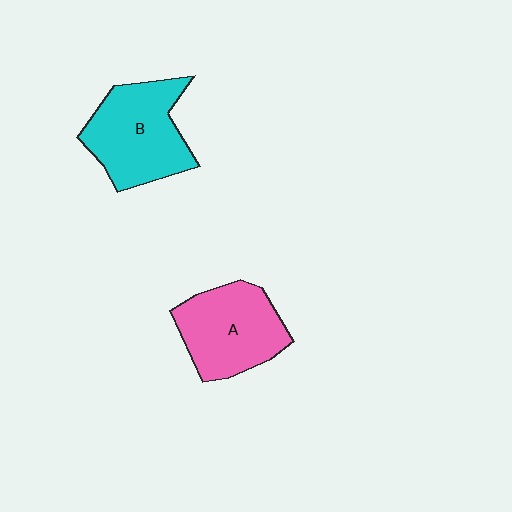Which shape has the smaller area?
Shape A (pink).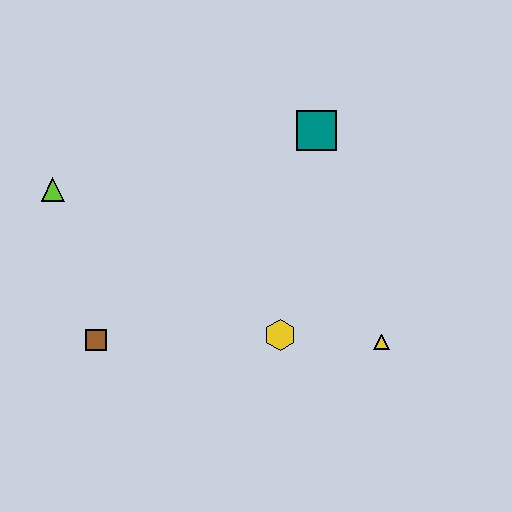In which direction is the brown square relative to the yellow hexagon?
The brown square is to the left of the yellow hexagon.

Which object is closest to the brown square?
The lime triangle is closest to the brown square.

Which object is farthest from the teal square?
The brown square is farthest from the teal square.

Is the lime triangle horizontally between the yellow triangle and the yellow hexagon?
No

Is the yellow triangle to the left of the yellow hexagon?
No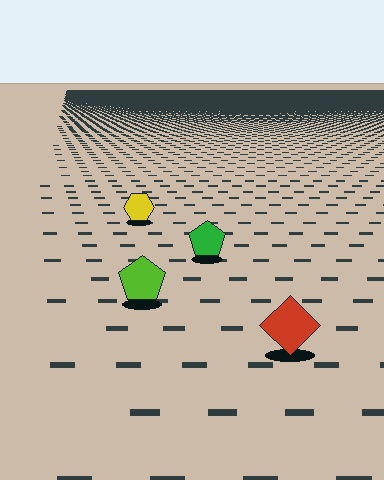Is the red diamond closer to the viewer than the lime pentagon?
Yes. The red diamond is closer — you can tell from the texture gradient: the ground texture is coarser near it.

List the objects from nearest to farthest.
From nearest to farthest: the red diamond, the lime pentagon, the green pentagon, the yellow hexagon.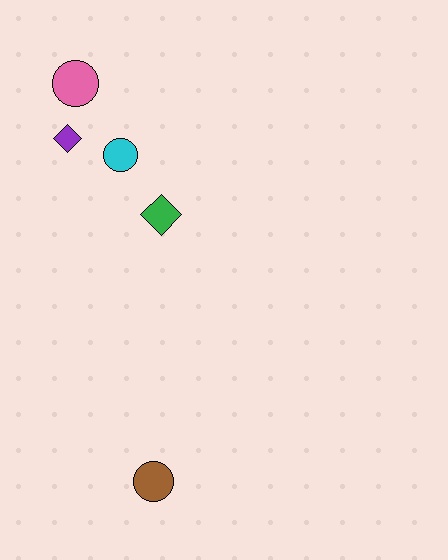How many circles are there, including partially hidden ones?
There are 3 circles.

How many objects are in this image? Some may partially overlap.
There are 5 objects.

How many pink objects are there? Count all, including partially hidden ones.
There is 1 pink object.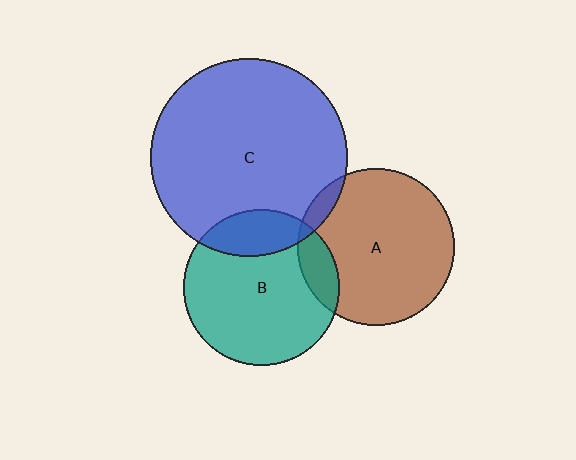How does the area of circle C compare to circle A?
Approximately 1.6 times.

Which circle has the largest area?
Circle C (blue).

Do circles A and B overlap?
Yes.